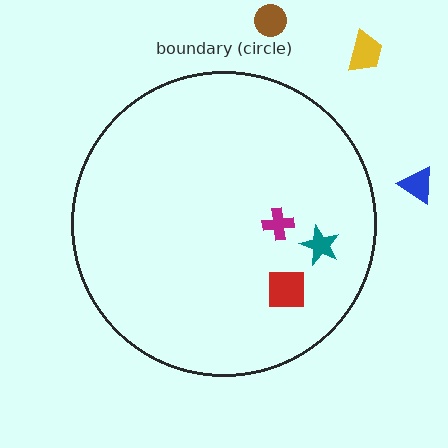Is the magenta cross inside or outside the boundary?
Inside.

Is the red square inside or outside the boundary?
Inside.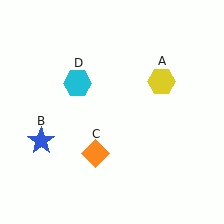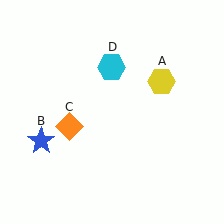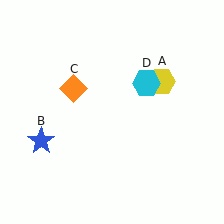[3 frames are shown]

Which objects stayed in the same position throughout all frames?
Yellow hexagon (object A) and blue star (object B) remained stationary.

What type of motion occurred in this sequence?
The orange diamond (object C), cyan hexagon (object D) rotated clockwise around the center of the scene.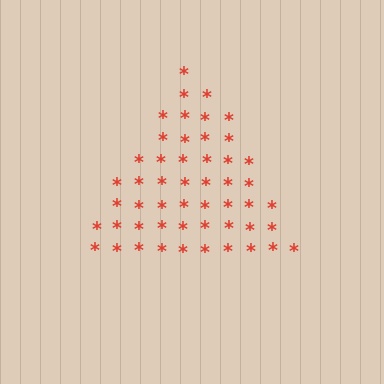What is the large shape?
The large shape is a triangle.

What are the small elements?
The small elements are asterisks.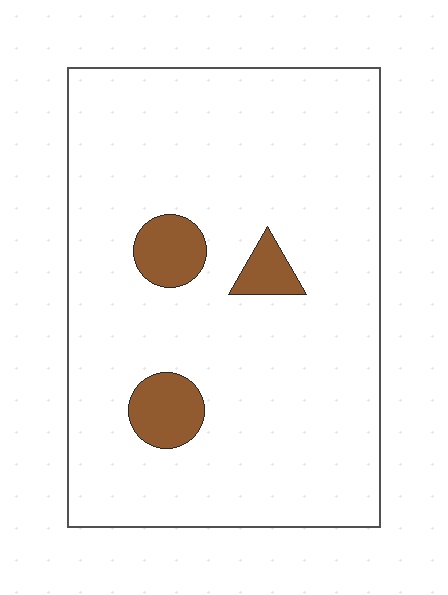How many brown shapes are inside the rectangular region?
3.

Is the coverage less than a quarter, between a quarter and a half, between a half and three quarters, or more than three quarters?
Less than a quarter.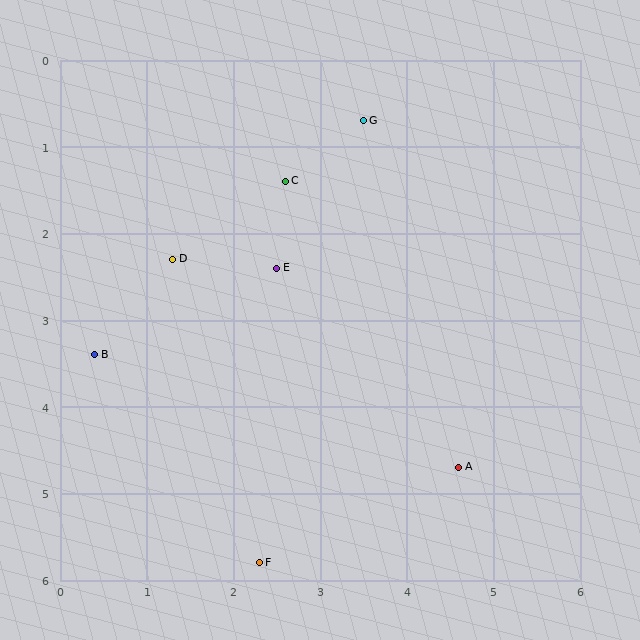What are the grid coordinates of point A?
Point A is at approximately (4.6, 4.7).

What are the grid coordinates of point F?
Point F is at approximately (2.3, 5.8).